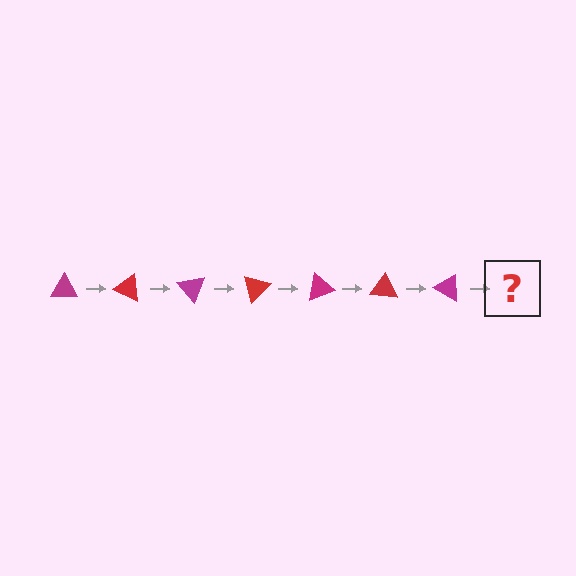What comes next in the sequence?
The next element should be a red triangle, rotated 175 degrees from the start.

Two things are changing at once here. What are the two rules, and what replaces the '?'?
The two rules are that it rotates 25 degrees each step and the color cycles through magenta and red. The '?' should be a red triangle, rotated 175 degrees from the start.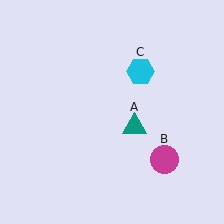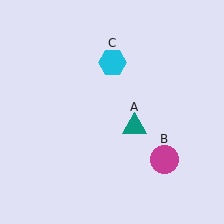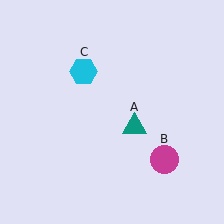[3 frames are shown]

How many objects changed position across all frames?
1 object changed position: cyan hexagon (object C).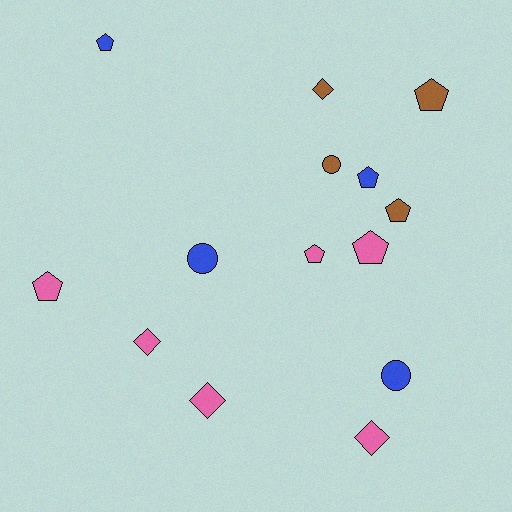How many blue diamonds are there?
There are no blue diamonds.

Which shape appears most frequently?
Pentagon, with 7 objects.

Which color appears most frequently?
Pink, with 6 objects.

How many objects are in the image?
There are 14 objects.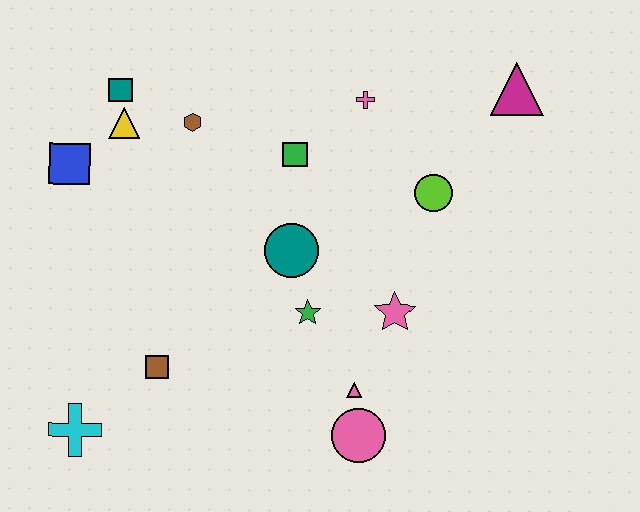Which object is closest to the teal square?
The yellow triangle is closest to the teal square.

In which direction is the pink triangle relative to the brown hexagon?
The pink triangle is below the brown hexagon.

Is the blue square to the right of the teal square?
No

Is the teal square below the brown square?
No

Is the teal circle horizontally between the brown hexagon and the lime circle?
Yes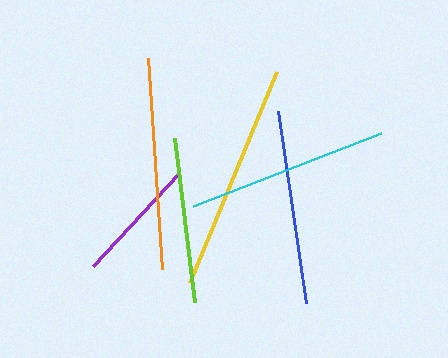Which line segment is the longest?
The yellow line is the longest at approximately 228 pixels.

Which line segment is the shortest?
The purple line is the shortest at approximately 126 pixels.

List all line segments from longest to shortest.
From longest to shortest: yellow, orange, cyan, blue, lime, purple.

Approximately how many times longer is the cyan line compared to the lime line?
The cyan line is approximately 1.2 times the length of the lime line.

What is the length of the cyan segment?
The cyan segment is approximately 202 pixels long.